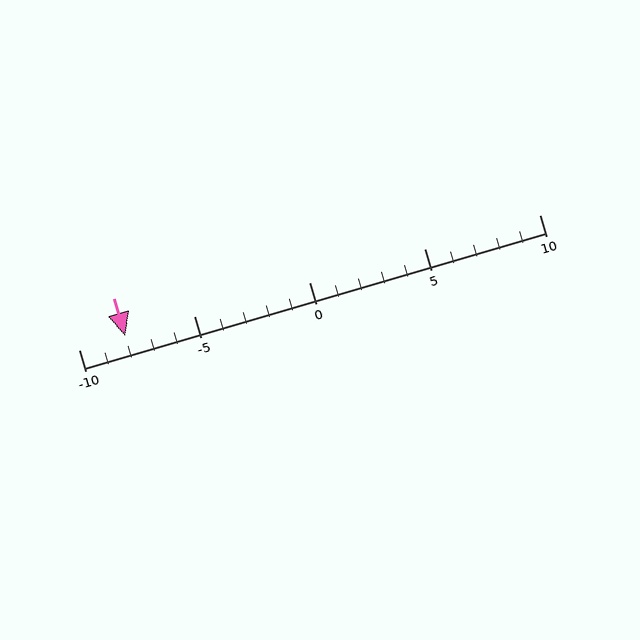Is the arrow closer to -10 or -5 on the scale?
The arrow is closer to -10.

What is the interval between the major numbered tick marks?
The major tick marks are spaced 5 units apart.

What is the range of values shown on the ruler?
The ruler shows values from -10 to 10.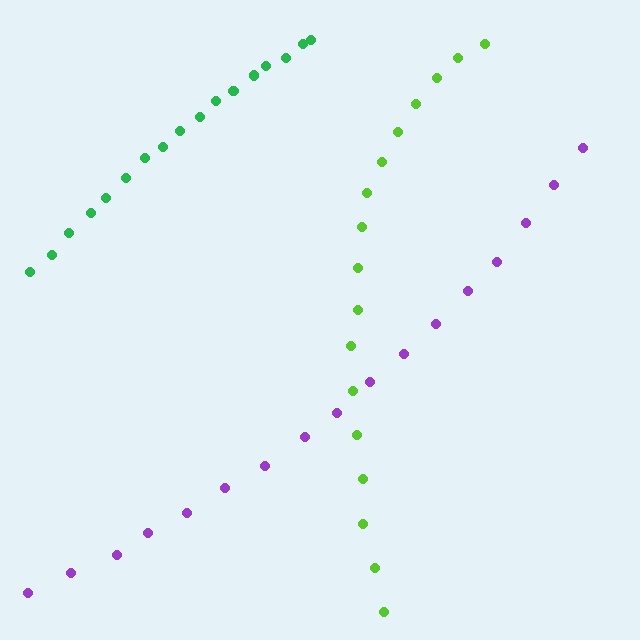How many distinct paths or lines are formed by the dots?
There are 3 distinct paths.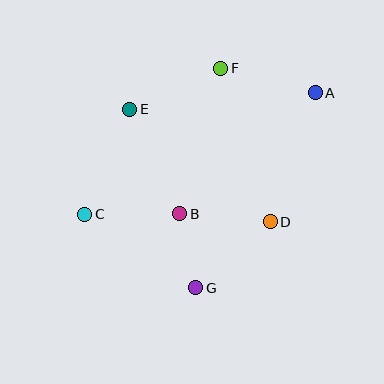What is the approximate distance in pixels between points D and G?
The distance between D and G is approximately 99 pixels.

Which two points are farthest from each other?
Points A and C are farthest from each other.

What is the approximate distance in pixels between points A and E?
The distance between A and E is approximately 186 pixels.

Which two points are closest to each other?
Points B and G are closest to each other.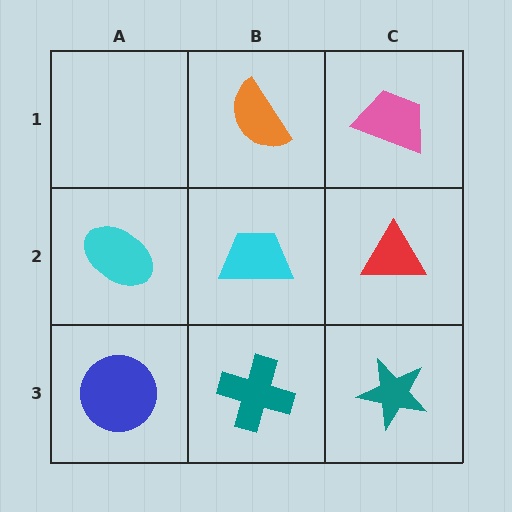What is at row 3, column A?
A blue circle.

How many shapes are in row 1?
2 shapes.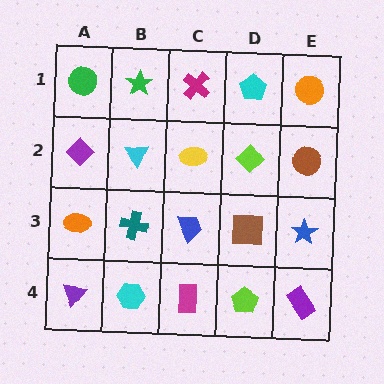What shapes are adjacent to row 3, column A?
A purple diamond (row 2, column A), a purple triangle (row 4, column A), a teal cross (row 3, column B).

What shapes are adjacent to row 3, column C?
A yellow ellipse (row 2, column C), a magenta rectangle (row 4, column C), a teal cross (row 3, column B), a brown square (row 3, column D).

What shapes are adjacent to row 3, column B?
A cyan triangle (row 2, column B), a cyan hexagon (row 4, column B), an orange ellipse (row 3, column A), a blue trapezoid (row 3, column C).